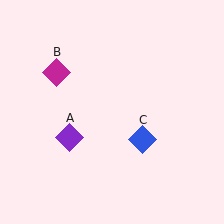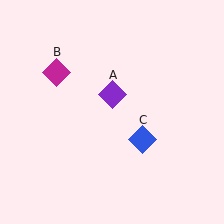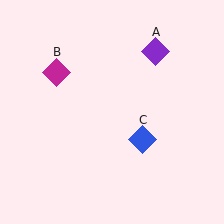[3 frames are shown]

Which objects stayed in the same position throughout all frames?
Magenta diamond (object B) and blue diamond (object C) remained stationary.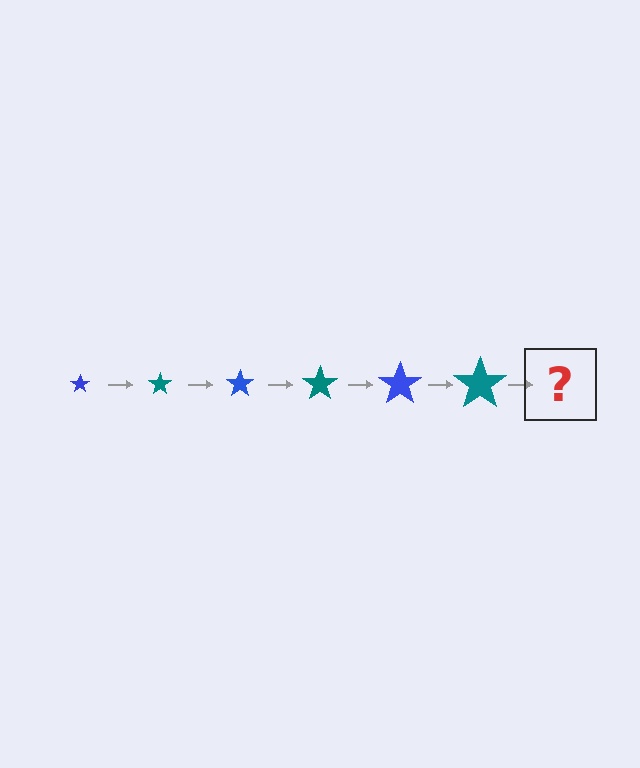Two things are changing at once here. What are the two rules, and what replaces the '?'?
The two rules are that the star grows larger each step and the color cycles through blue and teal. The '?' should be a blue star, larger than the previous one.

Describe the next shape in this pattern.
It should be a blue star, larger than the previous one.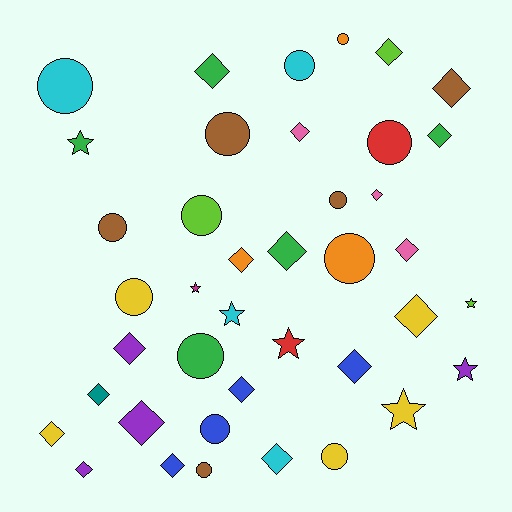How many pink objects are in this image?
There are 3 pink objects.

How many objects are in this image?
There are 40 objects.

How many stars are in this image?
There are 7 stars.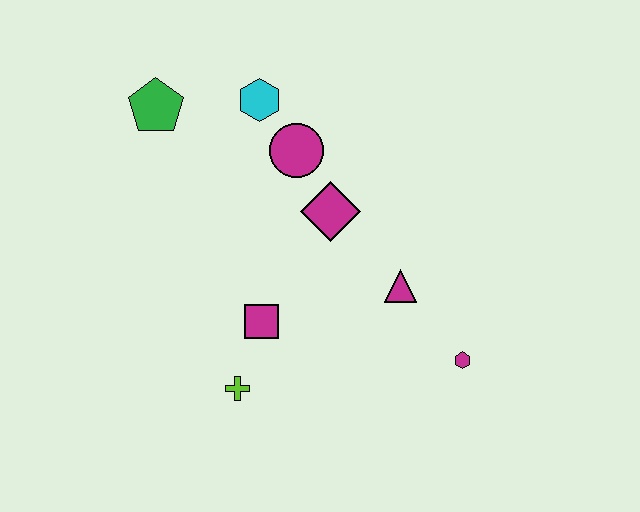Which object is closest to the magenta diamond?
The magenta circle is closest to the magenta diamond.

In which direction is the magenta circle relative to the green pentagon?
The magenta circle is to the right of the green pentagon.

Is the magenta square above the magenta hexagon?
Yes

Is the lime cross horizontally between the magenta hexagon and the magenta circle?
No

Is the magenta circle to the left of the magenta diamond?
Yes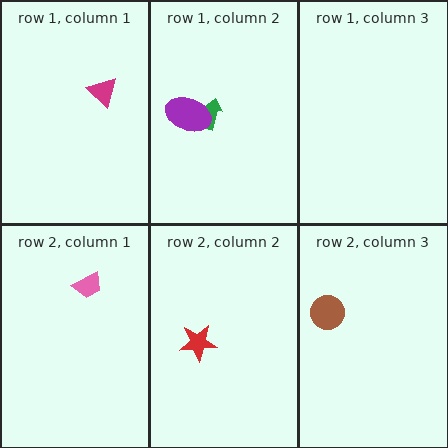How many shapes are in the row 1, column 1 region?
1.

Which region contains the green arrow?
The row 1, column 2 region.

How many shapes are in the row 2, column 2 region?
1.